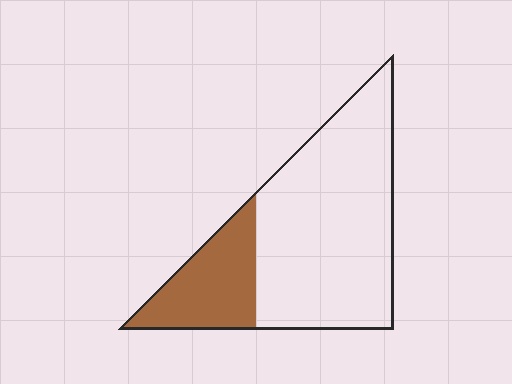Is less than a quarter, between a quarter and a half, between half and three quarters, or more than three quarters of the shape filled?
Between a quarter and a half.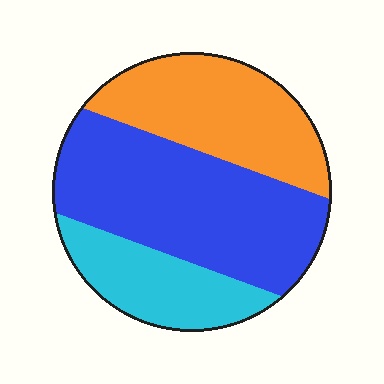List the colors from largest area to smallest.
From largest to smallest: blue, orange, cyan.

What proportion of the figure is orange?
Orange covers about 30% of the figure.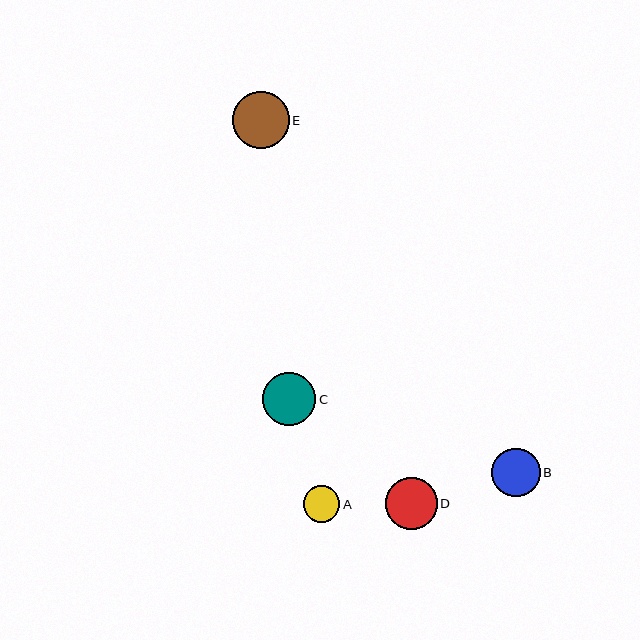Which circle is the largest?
Circle E is the largest with a size of approximately 57 pixels.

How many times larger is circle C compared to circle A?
Circle C is approximately 1.5 times the size of circle A.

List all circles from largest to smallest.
From largest to smallest: E, C, D, B, A.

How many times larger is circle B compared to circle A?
Circle B is approximately 1.3 times the size of circle A.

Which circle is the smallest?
Circle A is the smallest with a size of approximately 37 pixels.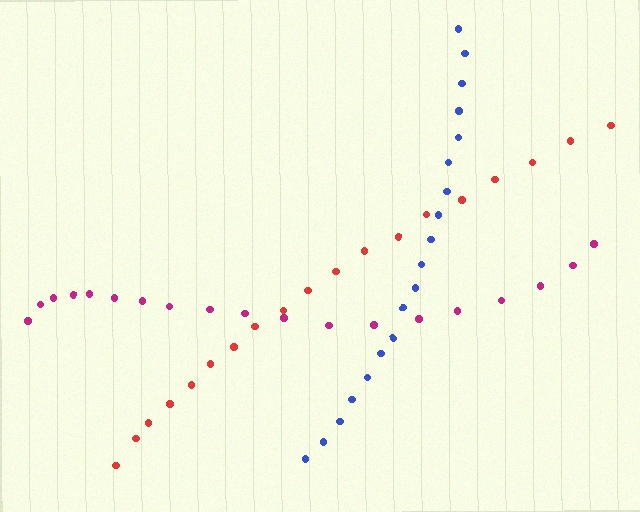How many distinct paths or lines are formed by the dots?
There are 3 distinct paths.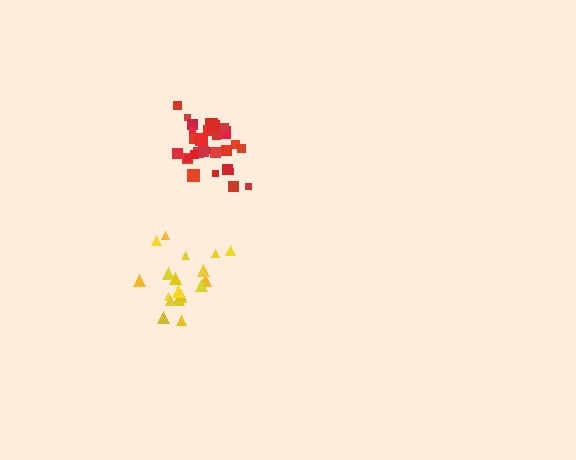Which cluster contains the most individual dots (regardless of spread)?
Red (31).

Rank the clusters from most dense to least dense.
red, yellow.